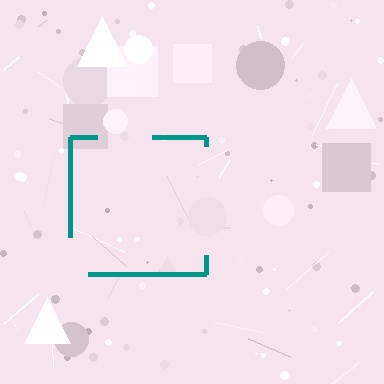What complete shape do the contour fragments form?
The contour fragments form a square.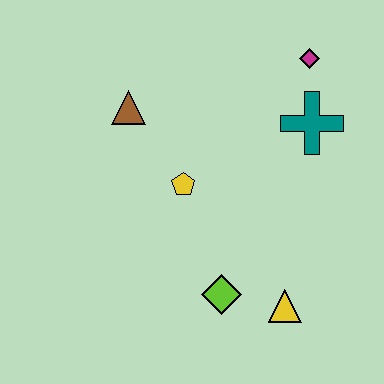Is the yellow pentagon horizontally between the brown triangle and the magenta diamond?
Yes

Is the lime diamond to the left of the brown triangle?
No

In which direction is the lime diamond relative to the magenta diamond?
The lime diamond is below the magenta diamond.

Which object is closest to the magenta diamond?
The teal cross is closest to the magenta diamond.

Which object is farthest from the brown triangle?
The yellow triangle is farthest from the brown triangle.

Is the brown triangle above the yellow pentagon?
Yes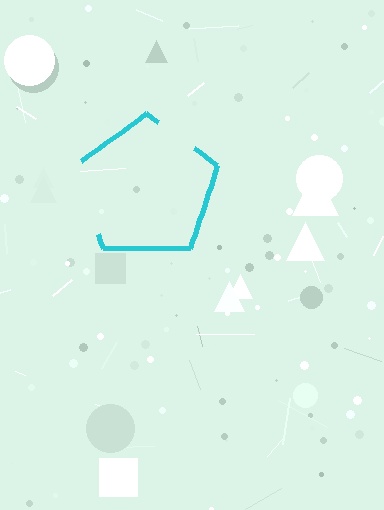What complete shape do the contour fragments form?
The contour fragments form a pentagon.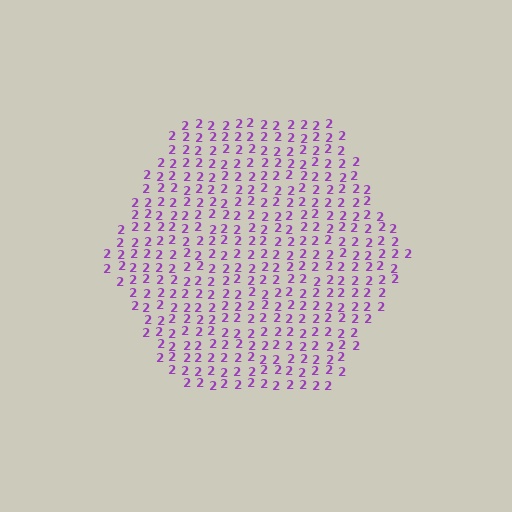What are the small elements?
The small elements are digit 2's.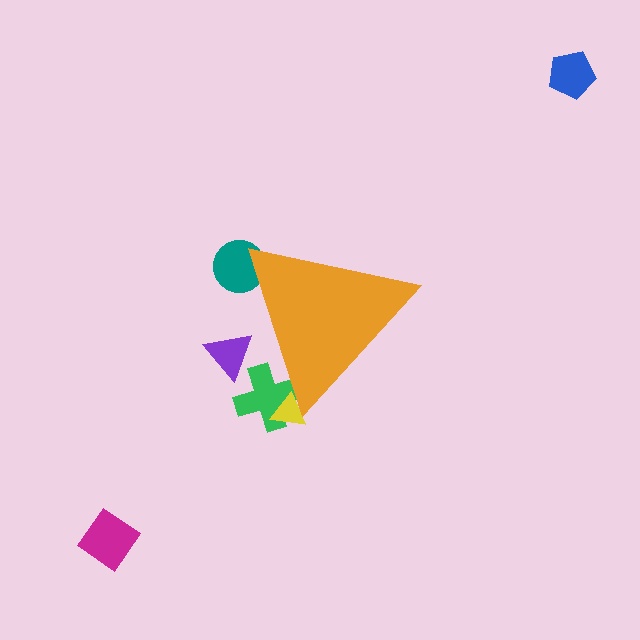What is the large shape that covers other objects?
An orange triangle.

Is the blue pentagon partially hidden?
No, the blue pentagon is fully visible.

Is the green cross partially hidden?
Yes, the green cross is partially hidden behind the orange triangle.